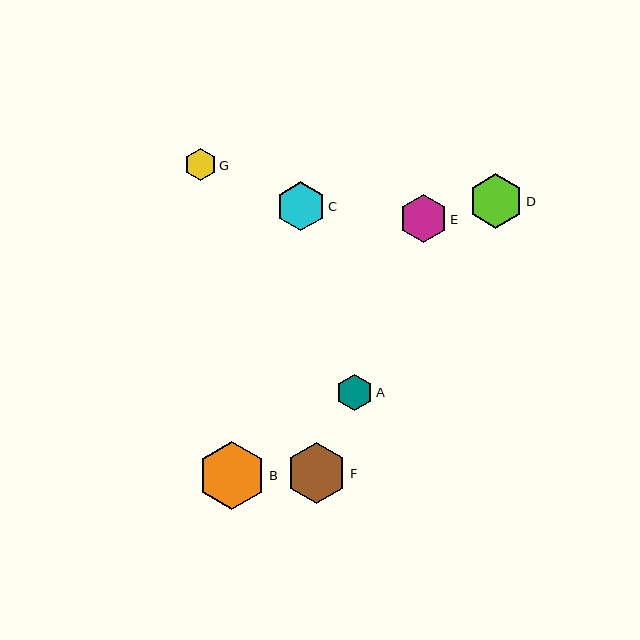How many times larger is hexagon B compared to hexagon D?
Hexagon B is approximately 1.3 times the size of hexagon D.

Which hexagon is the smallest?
Hexagon G is the smallest with a size of approximately 32 pixels.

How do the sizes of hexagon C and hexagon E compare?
Hexagon C and hexagon E are approximately the same size.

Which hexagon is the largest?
Hexagon B is the largest with a size of approximately 68 pixels.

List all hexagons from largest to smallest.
From largest to smallest: B, F, D, C, E, A, G.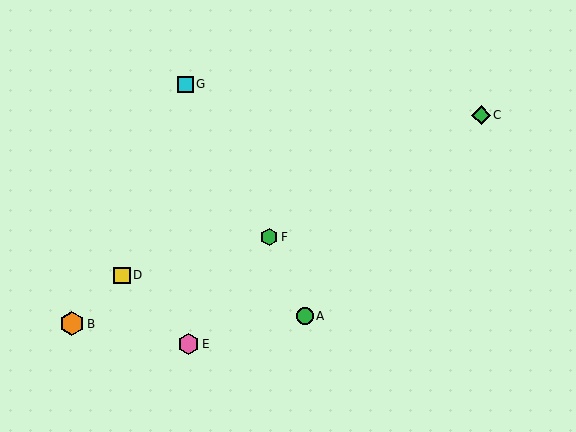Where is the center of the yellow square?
The center of the yellow square is at (122, 275).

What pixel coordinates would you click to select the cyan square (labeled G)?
Click at (185, 84) to select the cyan square G.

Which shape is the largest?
The orange hexagon (labeled B) is the largest.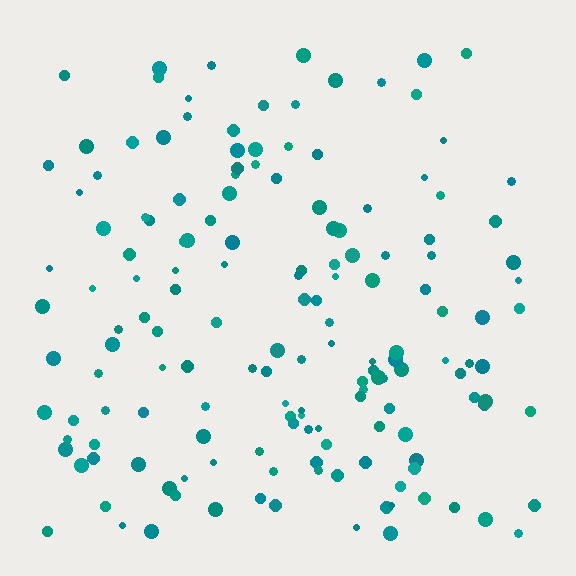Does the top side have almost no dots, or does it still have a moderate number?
Still a moderate number, just noticeably fewer than the bottom.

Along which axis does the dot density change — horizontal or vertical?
Vertical.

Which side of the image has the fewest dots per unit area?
The top.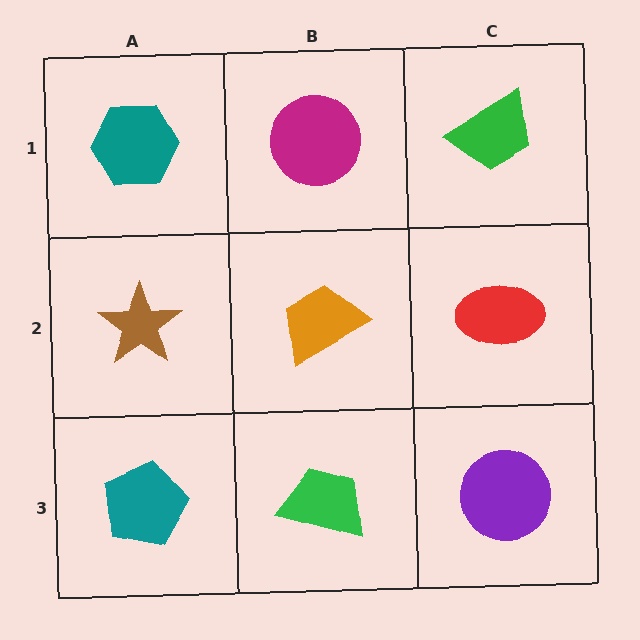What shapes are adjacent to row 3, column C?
A red ellipse (row 2, column C), a green trapezoid (row 3, column B).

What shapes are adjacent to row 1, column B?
An orange trapezoid (row 2, column B), a teal hexagon (row 1, column A), a green trapezoid (row 1, column C).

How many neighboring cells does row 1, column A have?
2.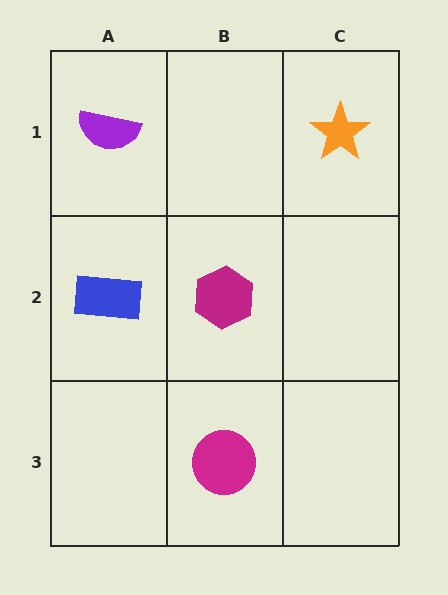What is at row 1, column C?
An orange star.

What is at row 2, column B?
A magenta hexagon.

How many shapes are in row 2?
2 shapes.